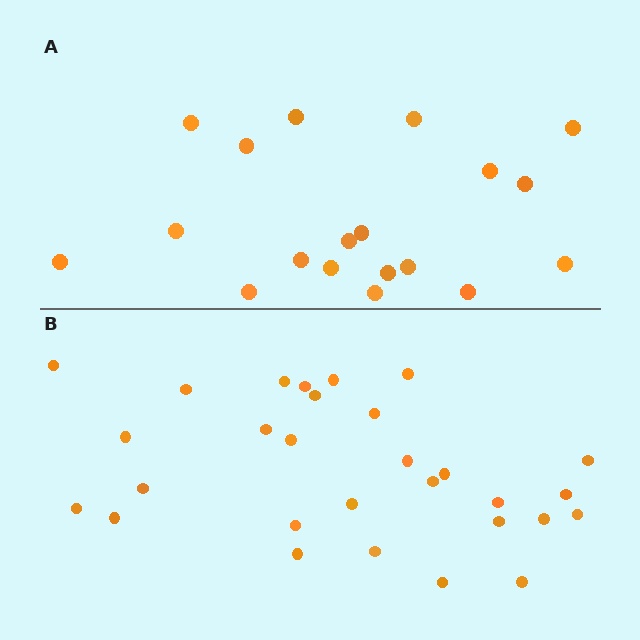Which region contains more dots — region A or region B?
Region B (the bottom region) has more dots.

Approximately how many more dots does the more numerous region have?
Region B has roughly 10 or so more dots than region A.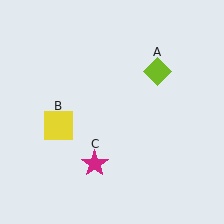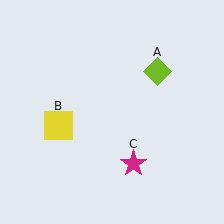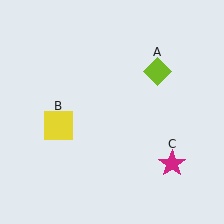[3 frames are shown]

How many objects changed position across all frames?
1 object changed position: magenta star (object C).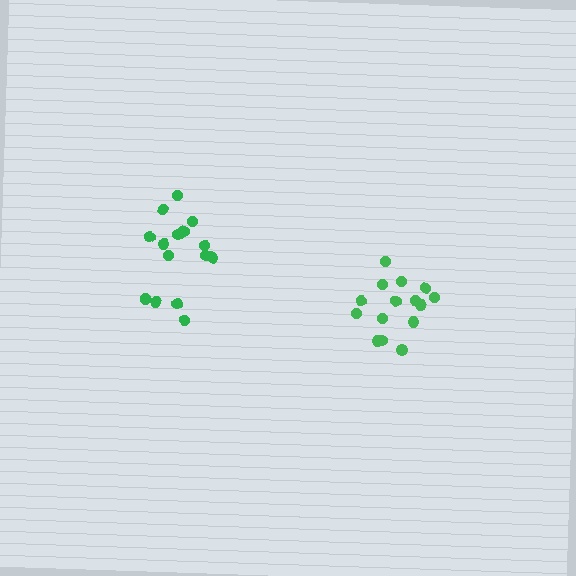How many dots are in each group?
Group 1: 16 dots, Group 2: 15 dots (31 total).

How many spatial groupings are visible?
There are 2 spatial groupings.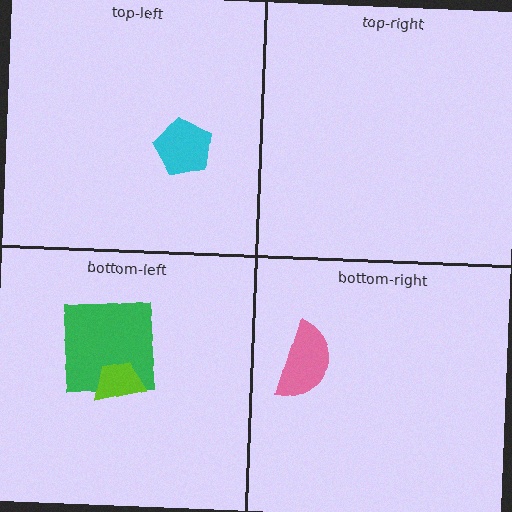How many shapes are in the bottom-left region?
2.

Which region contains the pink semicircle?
The bottom-right region.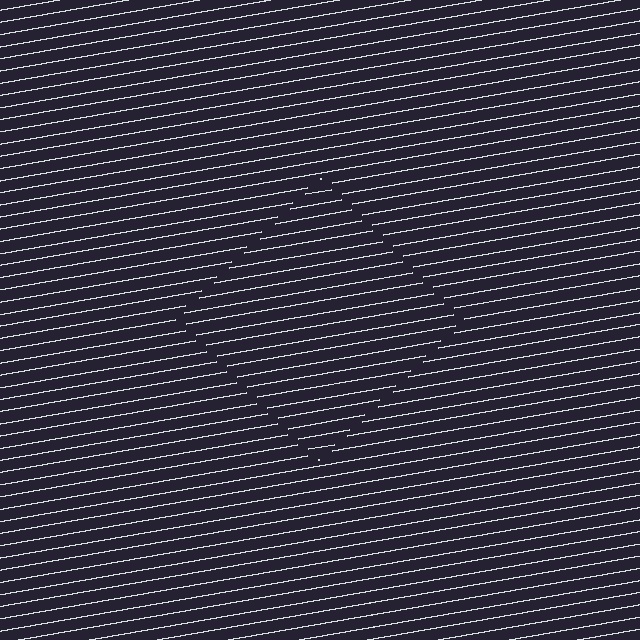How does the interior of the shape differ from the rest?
The interior of the shape contains the same grating, shifted by half a period — the contour is defined by the phase discontinuity where line-ends from the inner and outer gratings abut.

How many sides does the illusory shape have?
4 sides — the line-ends trace a square.